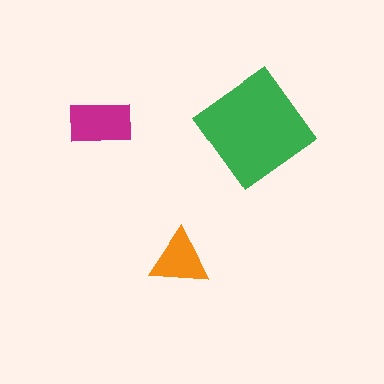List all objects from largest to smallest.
The green diamond, the magenta rectangle, the orange triangle.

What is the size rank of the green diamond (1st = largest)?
1st.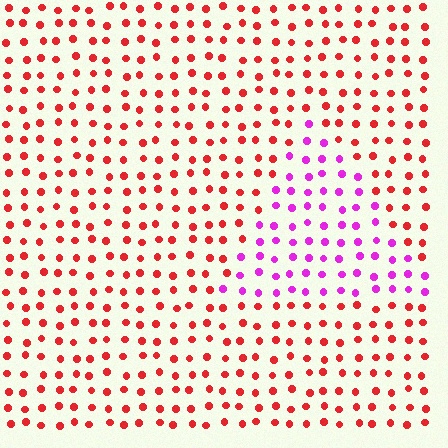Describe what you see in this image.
The image is filled with small red elements in a uniform arrangement. A triangle-shaped region is visible where the elements are tinted to a slightly different hue, forming a subtle color boundary.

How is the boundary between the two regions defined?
The boundary is defined purely by a slight shift in hue (about 57 degrees). Spacing, size, and orientation are identical on both sides.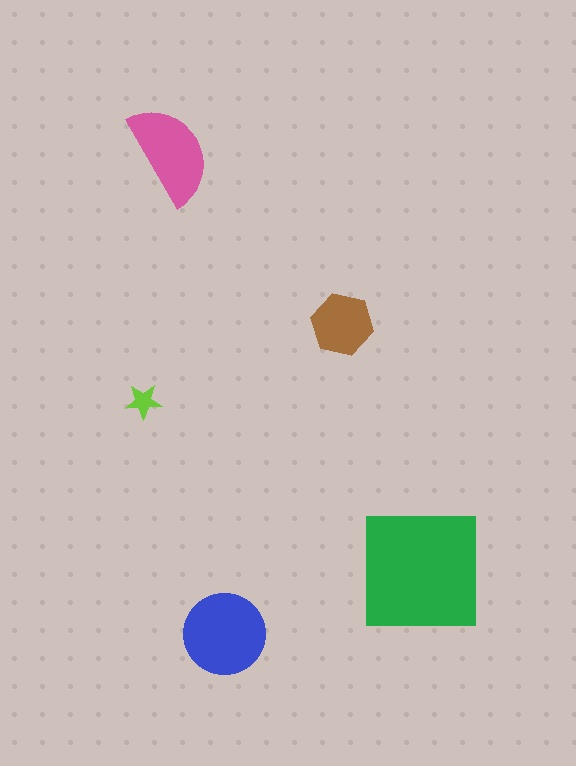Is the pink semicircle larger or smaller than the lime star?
Larger.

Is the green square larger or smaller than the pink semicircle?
Larger.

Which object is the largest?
The green square.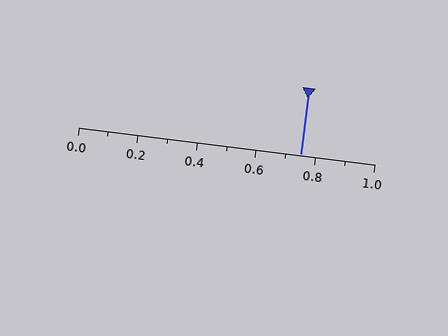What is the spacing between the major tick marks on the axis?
The major ticks are spaced 0.2 apart.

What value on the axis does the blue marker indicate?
The marker indicates approximately 0.75.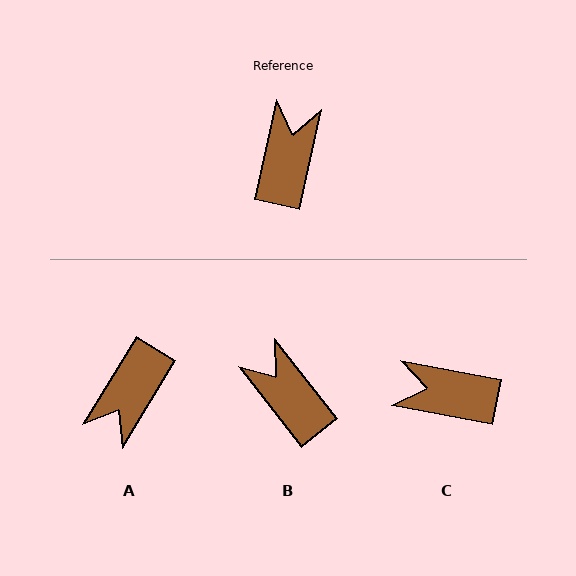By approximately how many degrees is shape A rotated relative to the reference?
Approximately 161 degrees counter-clockwise.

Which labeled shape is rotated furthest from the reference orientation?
A, about 161 degrees away.